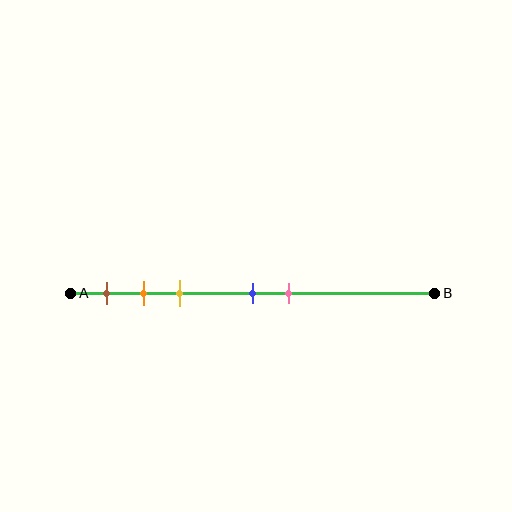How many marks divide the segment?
There are 5 marks dividing the segment.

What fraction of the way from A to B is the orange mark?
The orange mark is approximately 20% (0.2) of the way from A to B.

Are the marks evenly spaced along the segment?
No, the marks are not evenly spaced.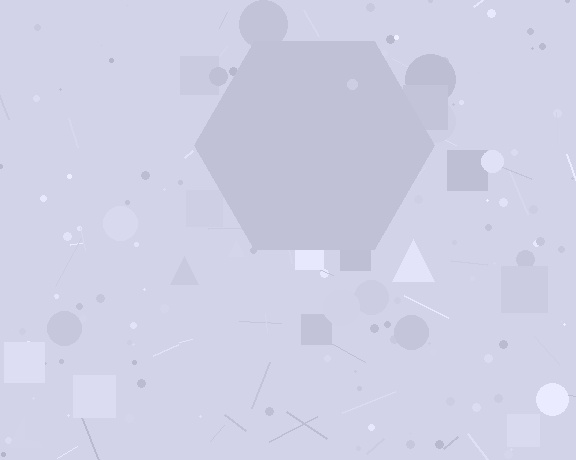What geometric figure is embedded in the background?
A hexagon is embedded in the background.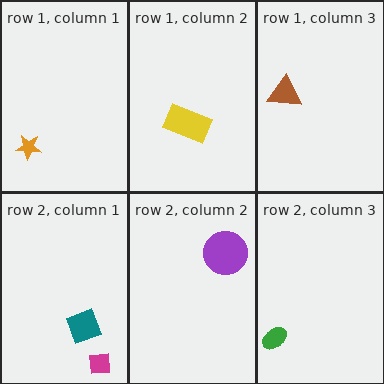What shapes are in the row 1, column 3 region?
The brown triangle.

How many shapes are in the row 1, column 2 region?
1.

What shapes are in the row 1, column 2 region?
The yellow rectangle.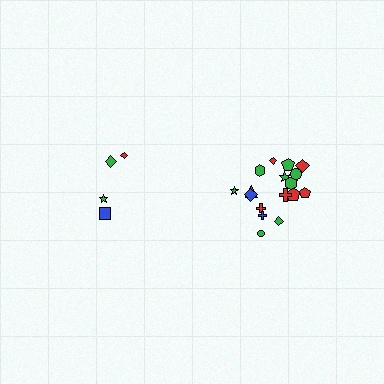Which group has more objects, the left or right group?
The right group.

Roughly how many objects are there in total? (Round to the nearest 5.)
Roughly 20 objects in total.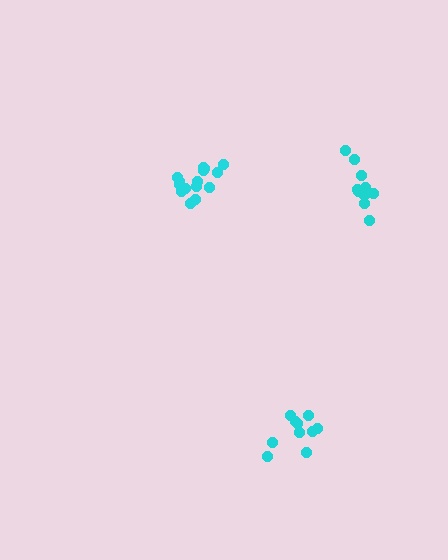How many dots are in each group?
Group 1: 10 dots, Group 2: 10 dots, Group 3: 15 dots (35 total).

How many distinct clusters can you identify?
There are 3 distinct clusters.